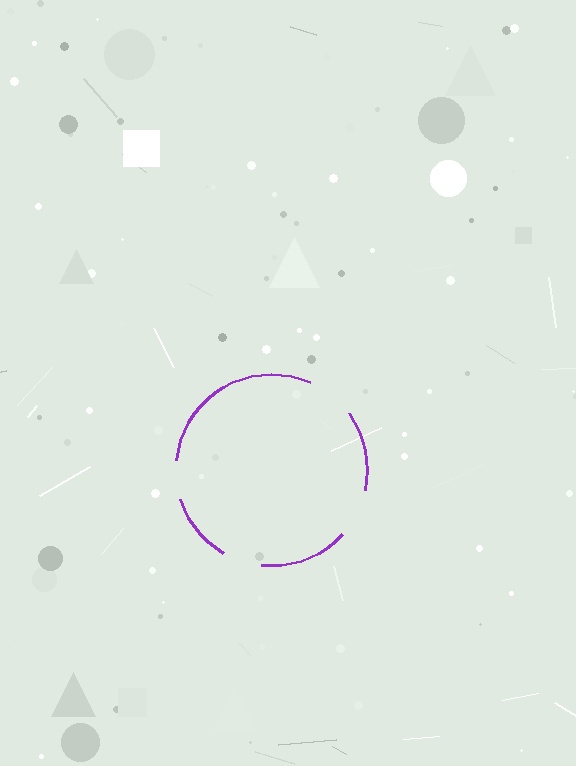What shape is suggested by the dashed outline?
The dashed outline suggests a circle.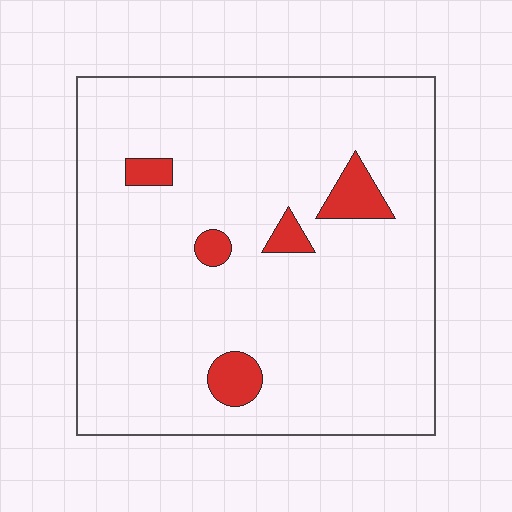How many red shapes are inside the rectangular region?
5.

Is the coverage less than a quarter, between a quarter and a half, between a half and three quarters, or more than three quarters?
Less than a quarter.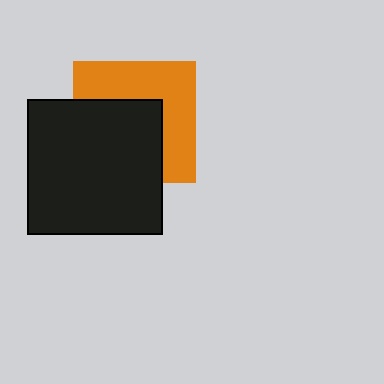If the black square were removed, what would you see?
You would see the complete orange square.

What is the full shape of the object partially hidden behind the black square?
The partially hidden object is an orange square.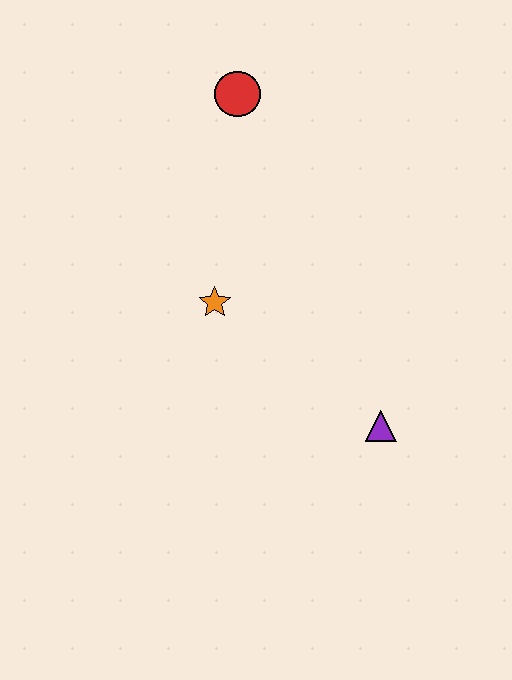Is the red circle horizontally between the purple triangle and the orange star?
Yes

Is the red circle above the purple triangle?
Yes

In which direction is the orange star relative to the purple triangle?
The orange star is to the left of the purple triangle.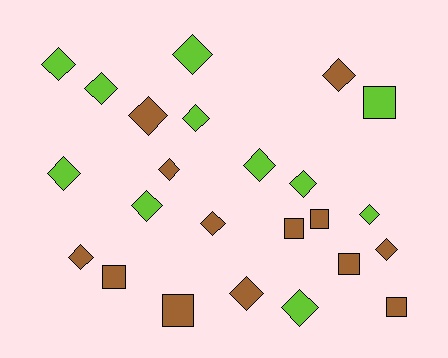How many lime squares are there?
There is 1 lime square.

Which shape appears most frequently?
Diamond, with 17 objects.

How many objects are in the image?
There are 24 objects.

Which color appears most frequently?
Brown, with 13 objects.